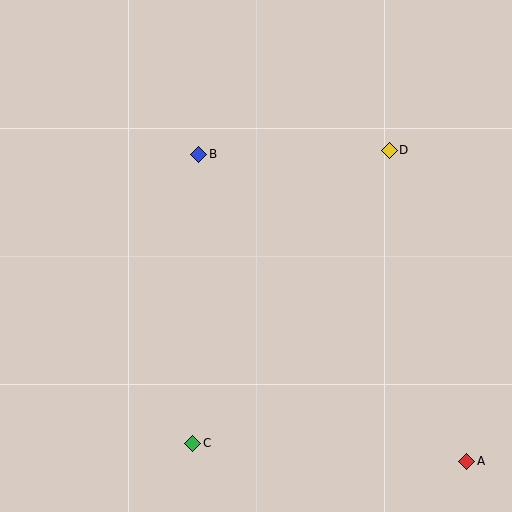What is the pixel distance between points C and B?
The distance between C and B is 289 pixels.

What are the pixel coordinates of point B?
Point B is at (199, 154).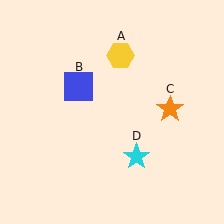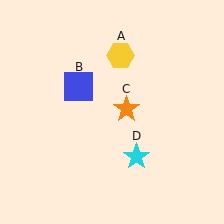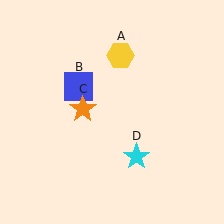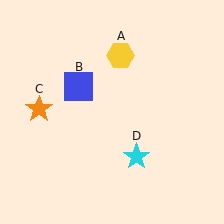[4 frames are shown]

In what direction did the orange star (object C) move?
The orange star (object C) moved left.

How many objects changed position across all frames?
1 object changed position: orange star (object C).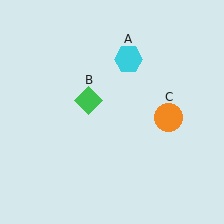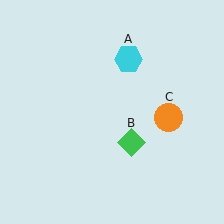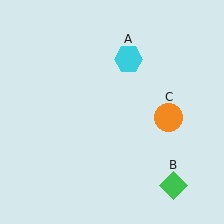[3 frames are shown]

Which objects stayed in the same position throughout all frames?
Cyan hexagon (object A) and orange circle (object C) remained stationary.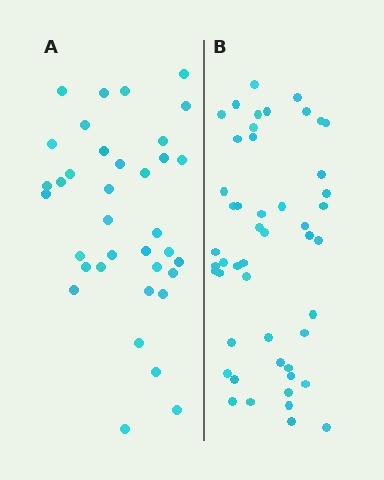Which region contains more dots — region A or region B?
Region B (the right region) has more dots.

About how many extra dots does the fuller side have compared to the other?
Region B has approximately 15 more dots than region A.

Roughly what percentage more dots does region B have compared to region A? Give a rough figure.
About 35% more.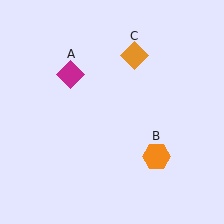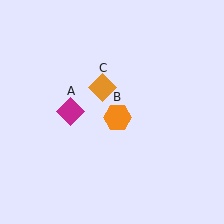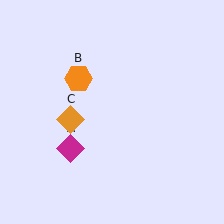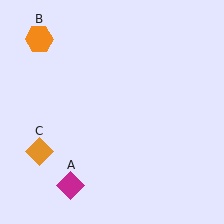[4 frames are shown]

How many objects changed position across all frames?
3 objects changed position: magenta diamond (object A), orange hexagon (object B), orange diamond (object C).